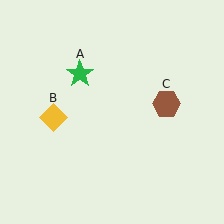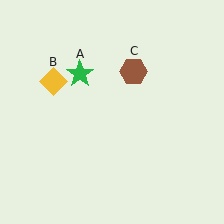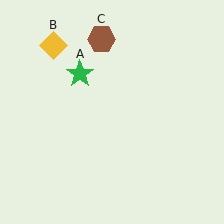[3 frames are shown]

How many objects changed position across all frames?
2 objects changed position: yellow diamond (object B), brown hexagon (object C).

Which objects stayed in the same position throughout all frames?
Green star (object A) remained stationary.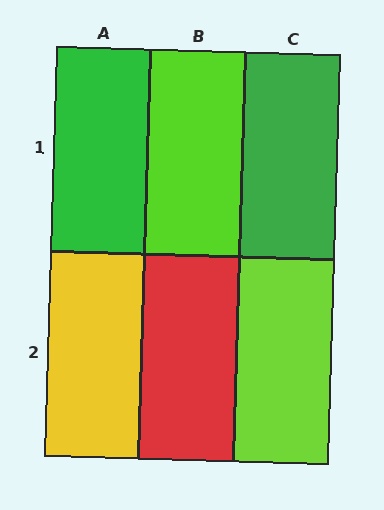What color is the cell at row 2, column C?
Lime.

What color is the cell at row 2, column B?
Red.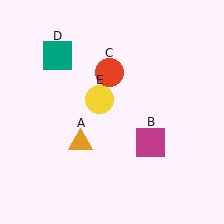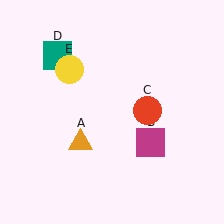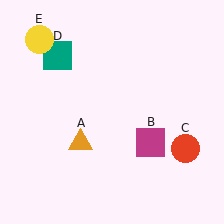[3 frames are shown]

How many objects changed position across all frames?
2 objects changed position: red circle (object C), yellow circle (object E).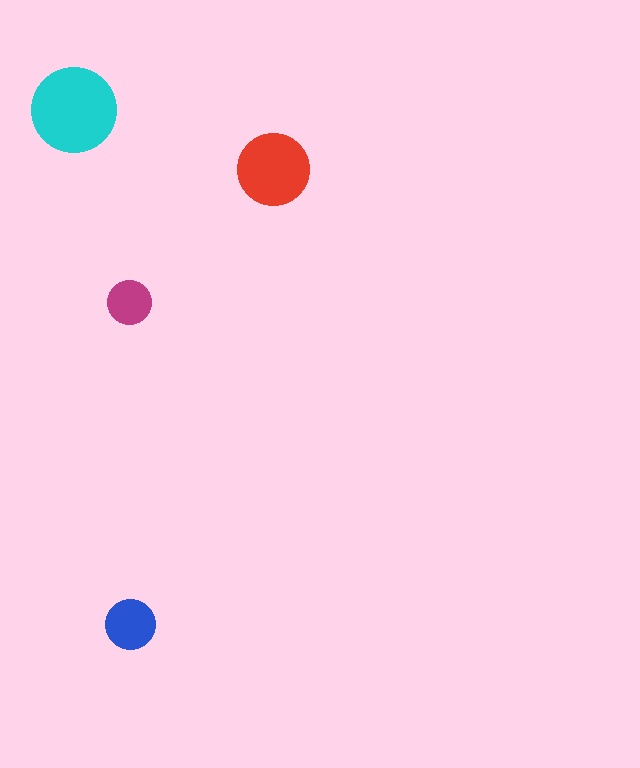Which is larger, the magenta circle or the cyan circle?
The cyan one.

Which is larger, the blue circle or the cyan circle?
The cyan one.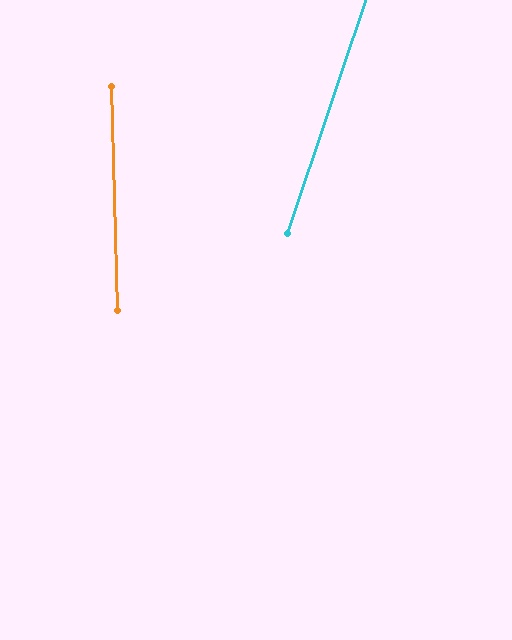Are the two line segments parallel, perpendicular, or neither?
Neither parallel nor perpendicular — they differ by about 20°.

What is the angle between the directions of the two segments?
Approximately 20 degrees.